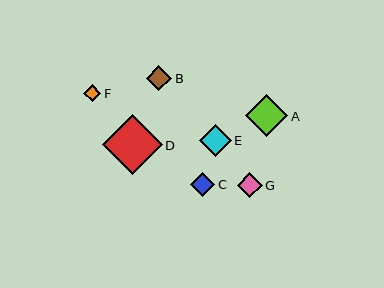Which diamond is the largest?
Diamond D is the largest with a size of approximately 60 pixels.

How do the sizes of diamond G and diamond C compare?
Diamond G and diamond C are approximately the same size.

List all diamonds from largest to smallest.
From largest to smallest: D, A, E, B, G, C, F.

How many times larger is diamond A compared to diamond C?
Diamond A is approximately 1.7 times the size of diamond C.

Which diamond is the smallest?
Diamond F is the smallest with a size of approximately 17 pixels.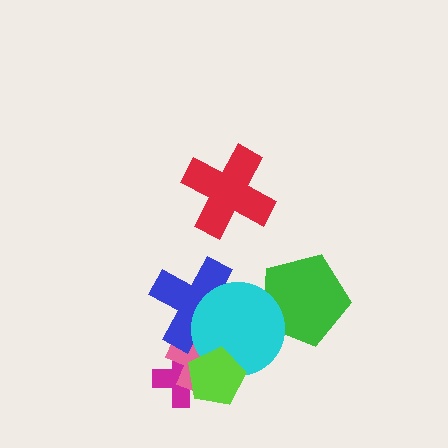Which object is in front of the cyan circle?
The lime pentagon is in front of the cyan circle.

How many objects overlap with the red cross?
0 objects overlap with the red cross.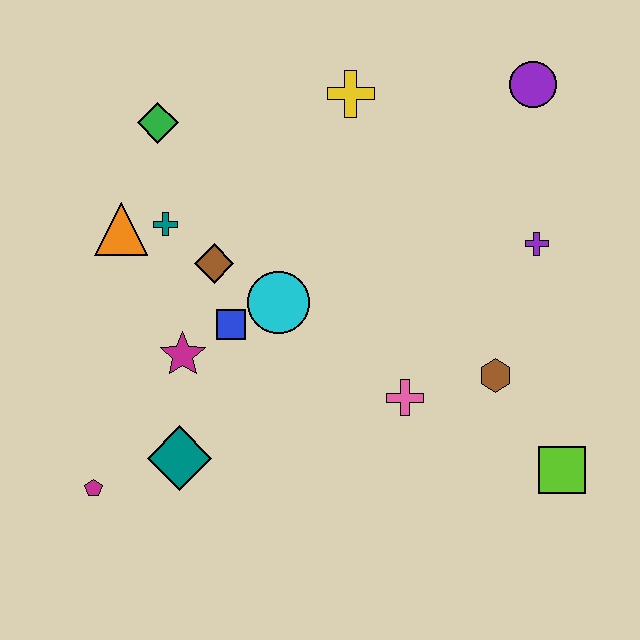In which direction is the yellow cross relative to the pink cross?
The yellow cross is above the pink cross.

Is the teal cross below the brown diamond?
No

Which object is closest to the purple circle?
The purple cross is closest to the purple circle.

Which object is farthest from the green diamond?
The lime square is farthest from the green diamond.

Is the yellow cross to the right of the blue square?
Yes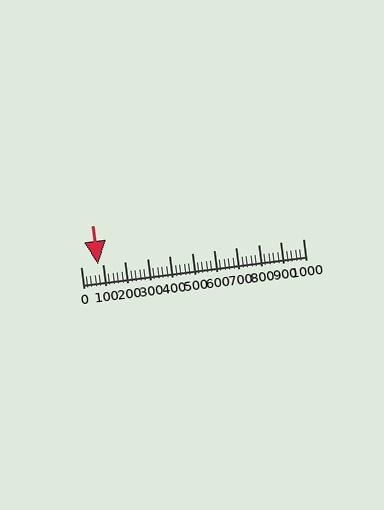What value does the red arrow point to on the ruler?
The red arrow points to approximately 80.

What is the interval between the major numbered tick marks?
The major tick marks are spaced 100 units apart.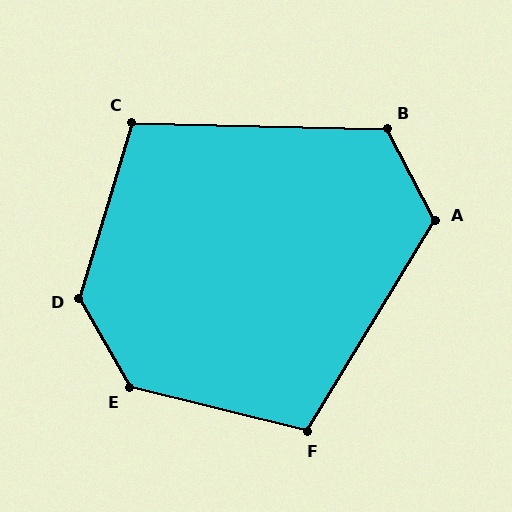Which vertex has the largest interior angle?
E, at approximately 134 degrees.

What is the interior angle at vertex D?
Approximately 133 degrees (obtuse).